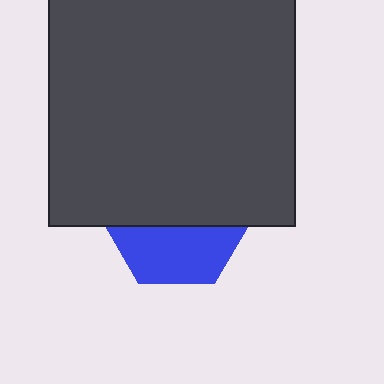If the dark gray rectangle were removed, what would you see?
You would see the complete blue hexagon.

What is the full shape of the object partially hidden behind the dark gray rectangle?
The partially hidden object is a blue hexagon.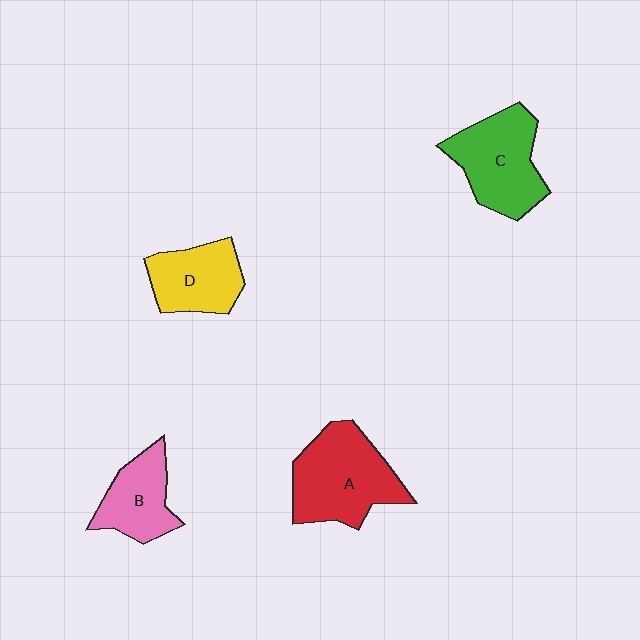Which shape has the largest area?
Shape A (red).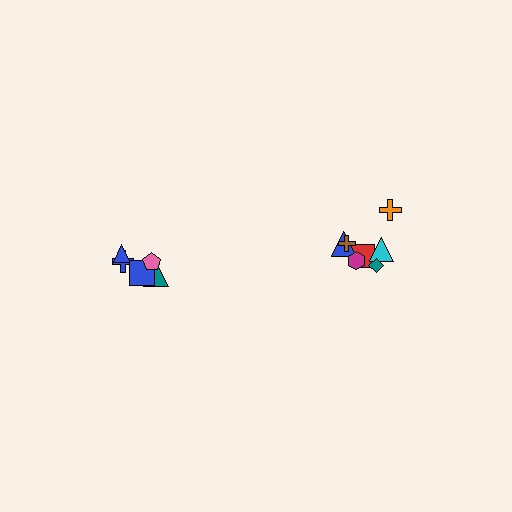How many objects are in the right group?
There are 7 objects.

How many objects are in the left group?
There are 5 objects.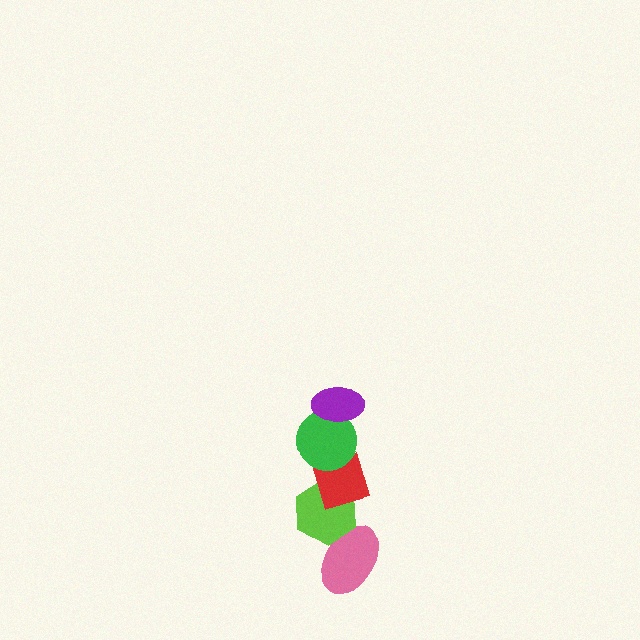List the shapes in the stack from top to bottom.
From top to bottom: the purple ellipse, the green circle, the red diamond, the lime hexagon, the pink ellipse.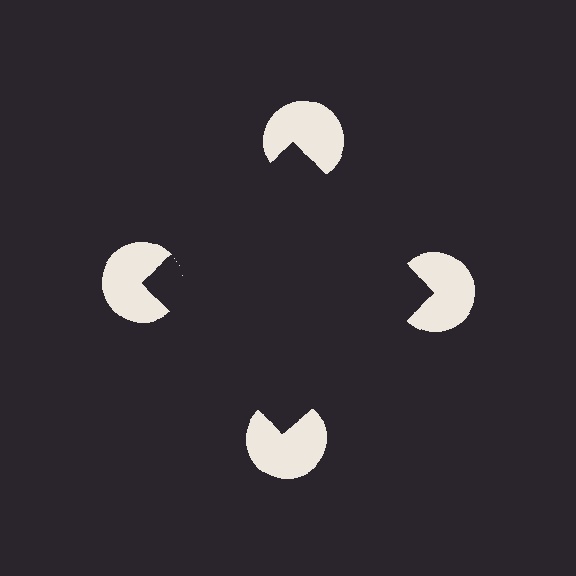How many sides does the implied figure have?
4 sides.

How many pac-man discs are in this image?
There are 4 — one at each vertex of the illusory square.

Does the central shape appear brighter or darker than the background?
It typically appears slightly darker than the background, even though no actual brightness change is drawn.